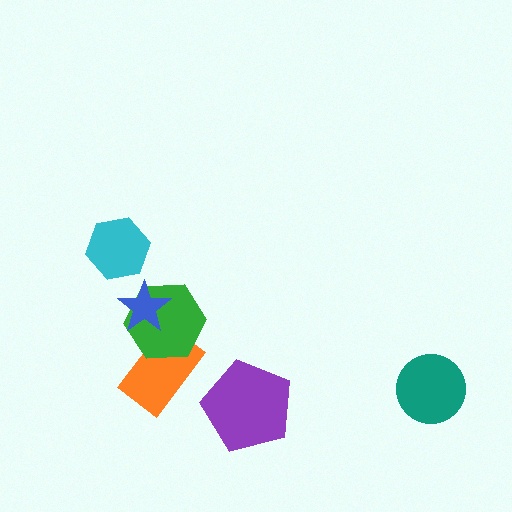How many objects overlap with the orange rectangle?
1 object overlaps with the orange rectangle.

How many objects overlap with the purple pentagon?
0 objects overlap with the purple pentagon.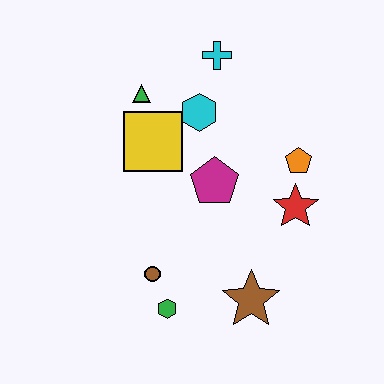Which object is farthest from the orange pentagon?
The green hexagon is farthest from the orange pentagon.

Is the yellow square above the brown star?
Yes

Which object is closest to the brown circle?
The green hexagon is closest to the brown circle.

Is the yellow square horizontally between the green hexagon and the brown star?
No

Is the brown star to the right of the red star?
No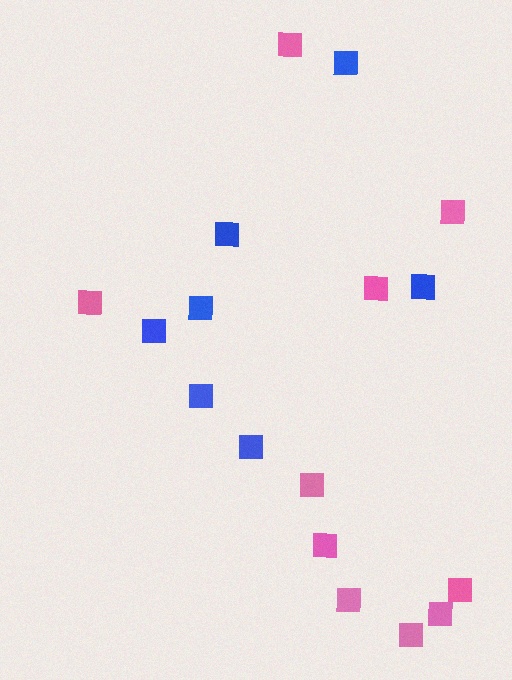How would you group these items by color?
There are 2 groups: one group of pink squares (10) and one group of blue squares (7).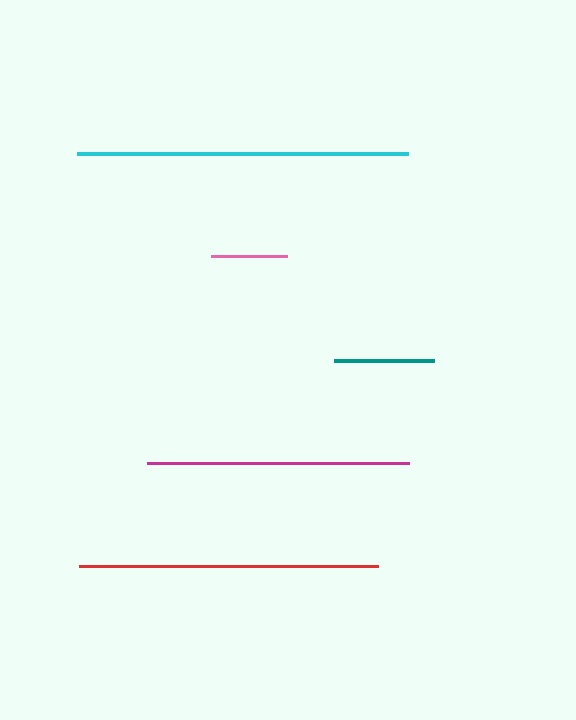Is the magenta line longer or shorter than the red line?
The red line is longer than the magenta line.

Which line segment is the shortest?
The pink line is the shortest at approximately 76 pixels.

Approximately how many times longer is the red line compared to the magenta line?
The red line is approximately 1.1 times the length of the magenta line.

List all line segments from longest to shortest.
From longest to shortest: cyan, red, magenta, teal, pink.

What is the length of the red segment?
The red segment is approximately 300 pixels long.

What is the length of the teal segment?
The teal segment is approximately 100 pixels long.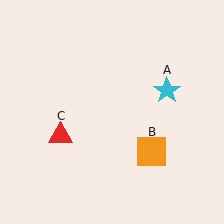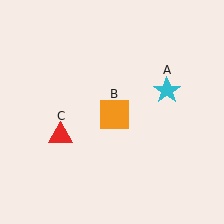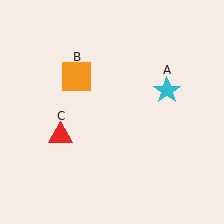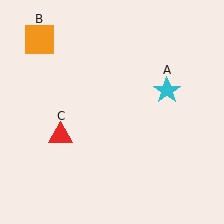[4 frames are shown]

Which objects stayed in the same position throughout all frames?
Cyan star (object A) and red triangle (object C) remained stationary.